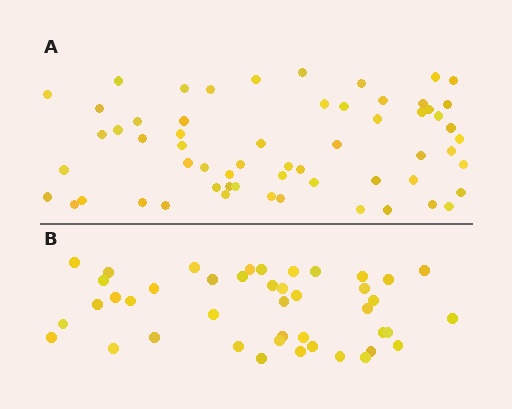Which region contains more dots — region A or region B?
Region A (the top region) has more dots.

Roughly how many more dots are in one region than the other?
Region A has approximately 15 more dots than region B.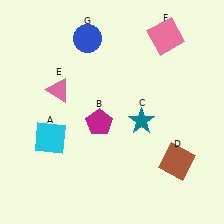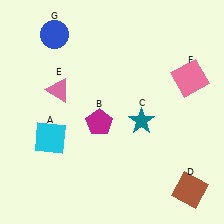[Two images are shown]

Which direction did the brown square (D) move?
The brown square (D) moved down.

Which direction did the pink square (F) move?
The pink square (F) moved down.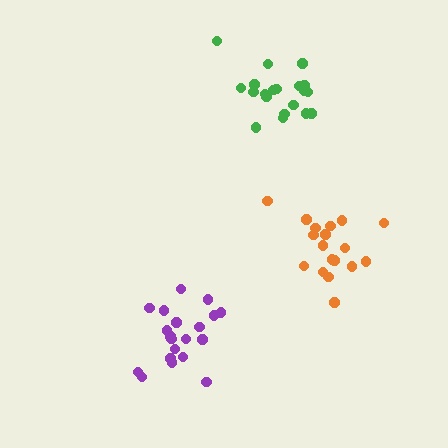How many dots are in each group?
Group 1: 19 dots, Group 2: 21 dots, Group 3: 21 dots (61 total).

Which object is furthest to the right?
The orange cluster is rightmost.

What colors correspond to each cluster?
The clusters are colored: orange, green, purple.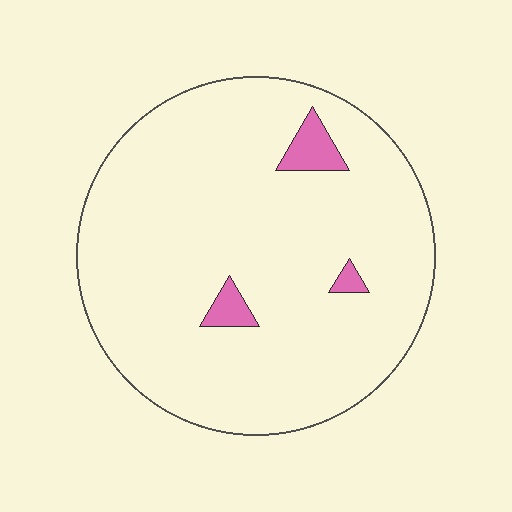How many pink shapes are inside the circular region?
3.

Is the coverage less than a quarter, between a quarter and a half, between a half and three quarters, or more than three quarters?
Less than a quarter.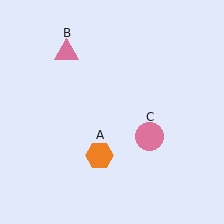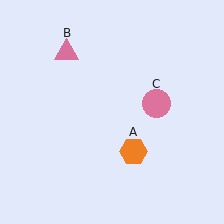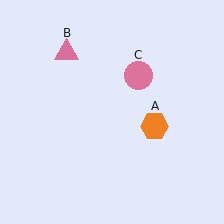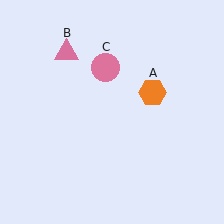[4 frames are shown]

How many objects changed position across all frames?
2 objects changed position: orange hexagon (object A), pink circle (object C).